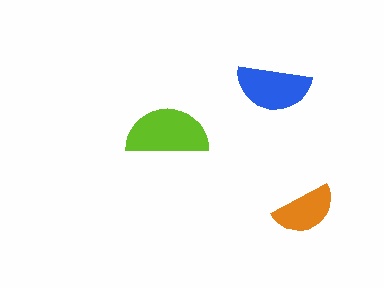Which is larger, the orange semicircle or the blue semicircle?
The blue one.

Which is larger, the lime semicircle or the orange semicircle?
The lime one.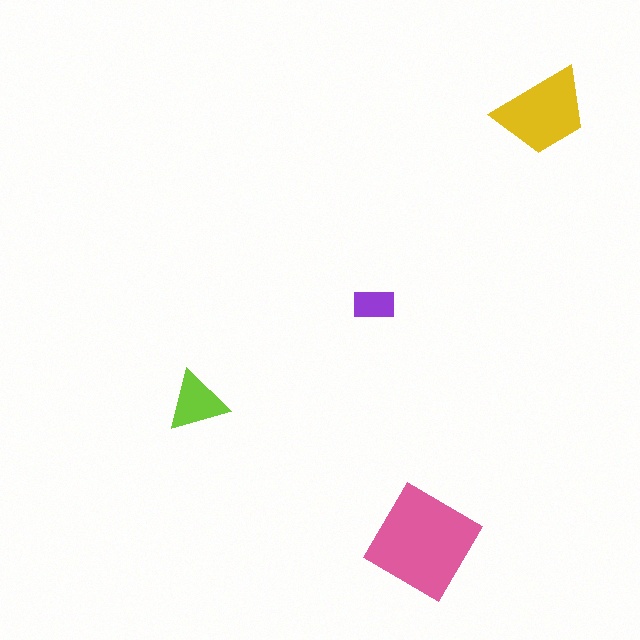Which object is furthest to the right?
The yellow trapezoid is rightmost.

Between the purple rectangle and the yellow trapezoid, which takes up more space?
The yellow trapezoid.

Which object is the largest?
The pink diamond.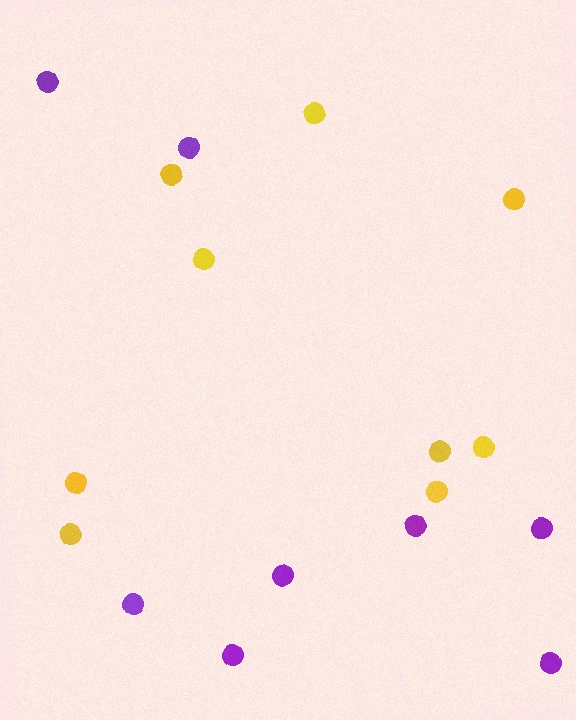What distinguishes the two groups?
There are 2 groups: one group of purple circles (8) and one group of yellow circles (9).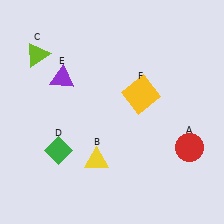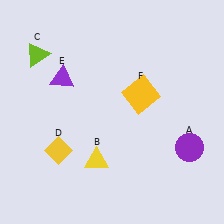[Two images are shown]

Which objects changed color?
A changed from red to purple. D changed from green to yellow.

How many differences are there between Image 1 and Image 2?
There are 2 differences between the two images.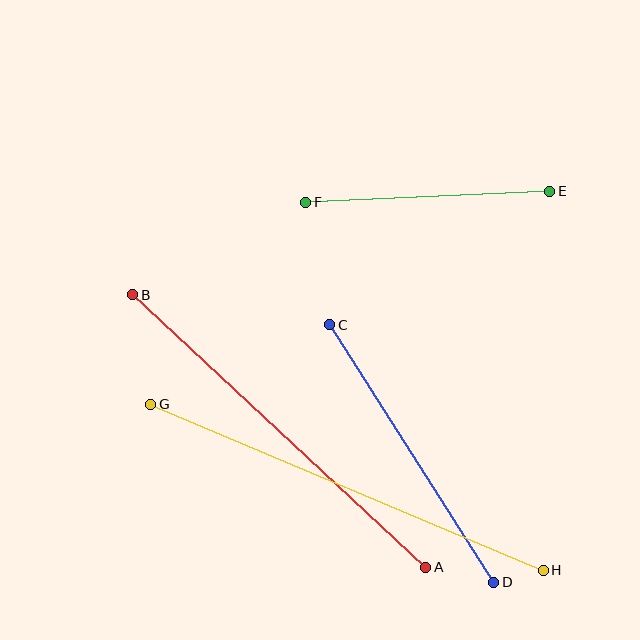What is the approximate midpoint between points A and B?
The midpoint is at approximately (279, 431) pixels.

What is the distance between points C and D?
The distance is approximately 305 pixels.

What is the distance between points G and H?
The distance is approximately 426 pixels.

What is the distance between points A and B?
The distance is approximately 400 pixels.